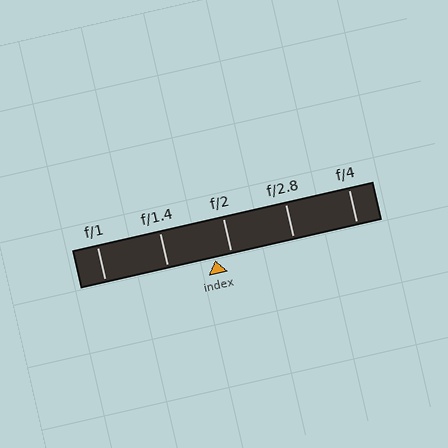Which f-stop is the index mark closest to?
The index mark is closest to f/2.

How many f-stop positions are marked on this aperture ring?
There are 5 f-stop positions marked.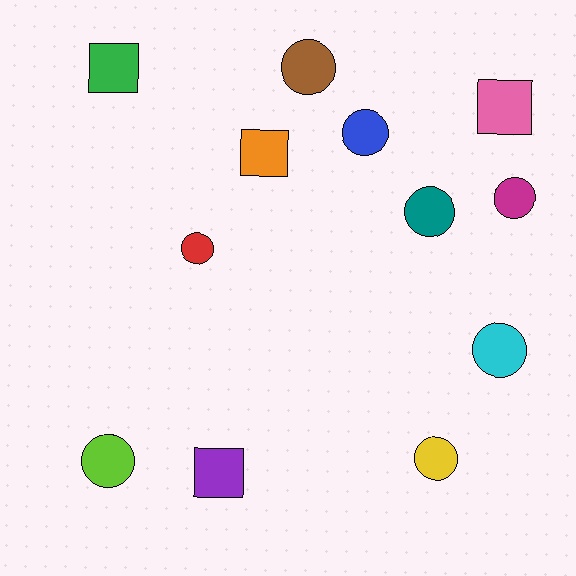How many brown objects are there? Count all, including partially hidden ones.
There is 1 brown object.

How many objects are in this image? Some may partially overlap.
There are 12 objects.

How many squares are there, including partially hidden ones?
There are 4 squares.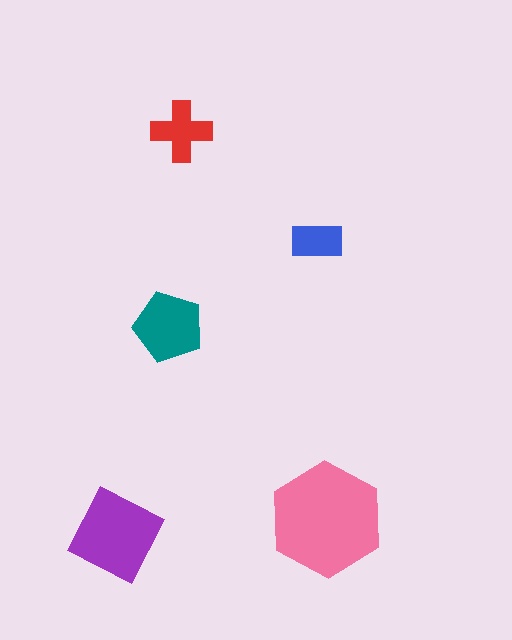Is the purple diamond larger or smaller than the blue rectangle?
Larger.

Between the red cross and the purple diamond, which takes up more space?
The purple diamond.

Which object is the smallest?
The blue rectangle.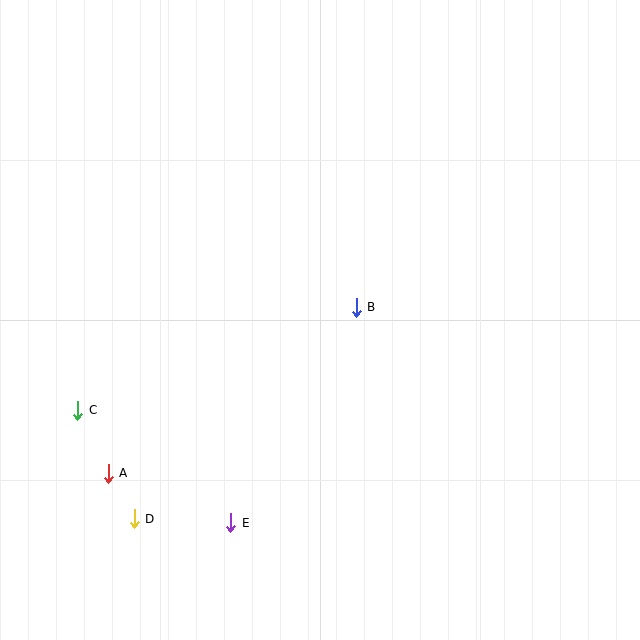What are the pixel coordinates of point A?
Point A is at (108, 473).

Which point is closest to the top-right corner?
Point B is closest to the top-right corner.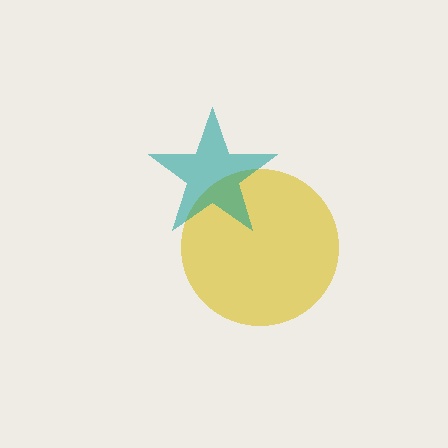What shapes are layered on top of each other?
The layered shapes are: a yellow circle, a teal star.